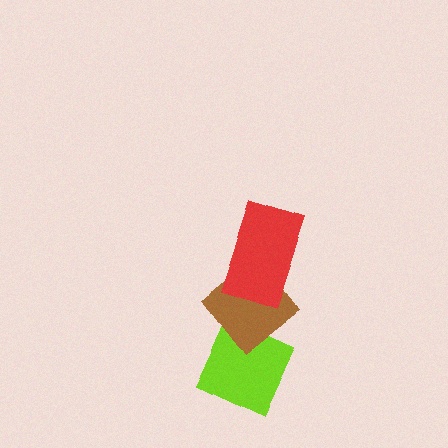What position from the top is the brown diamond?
The brown diamond is 2nd from the top.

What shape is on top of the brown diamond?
The red rectangle is on top of the brown diamond.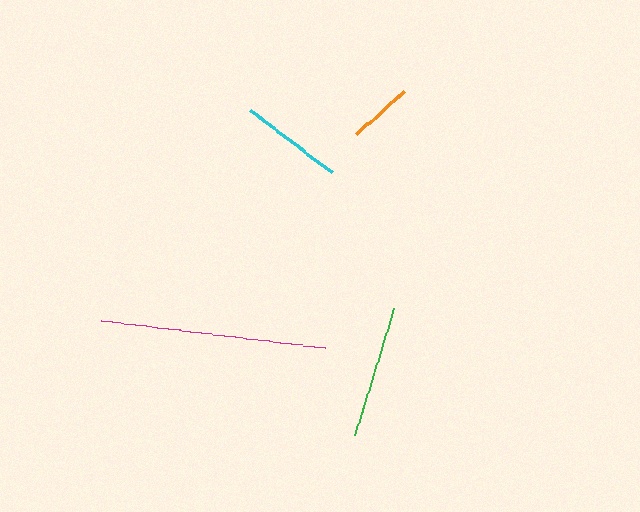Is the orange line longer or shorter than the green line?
The green line is longer than the orange line.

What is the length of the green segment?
The green segment is approximately 133 pixels long.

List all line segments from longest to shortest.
From longest to shortest: magenta, green, cyan, orange.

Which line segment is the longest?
The magenta line is the longest at approximately 226 pixels.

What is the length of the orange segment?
The orange segment is approximately 65 pixels long.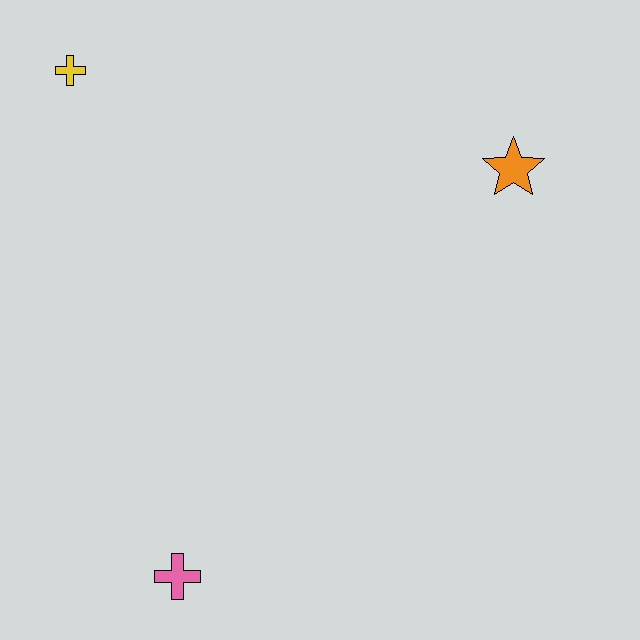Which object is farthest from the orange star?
The pink cross is farthest from the orange star.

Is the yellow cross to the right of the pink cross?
No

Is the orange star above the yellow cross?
No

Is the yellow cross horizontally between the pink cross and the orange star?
No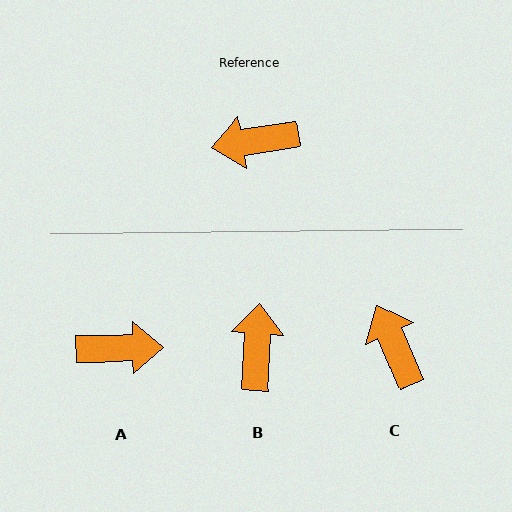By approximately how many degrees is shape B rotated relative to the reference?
Approximately 102 degrees clockwise.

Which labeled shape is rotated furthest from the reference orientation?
A, about 172 degrees away.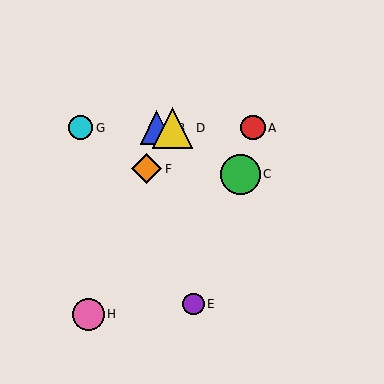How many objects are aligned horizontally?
4 objects (A, B, D, G) are aligned horizontally.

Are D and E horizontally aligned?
No, D is at y≈128 and E is at y≈304.